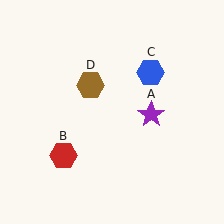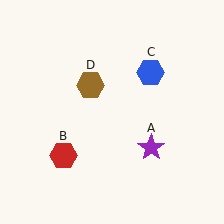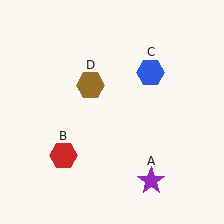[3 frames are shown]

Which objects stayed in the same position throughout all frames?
Red hexagon (object B) and blue hexagon (object C) and brown hexagon (object D) remained stationary.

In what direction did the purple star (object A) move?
The purple star (object A) moved down.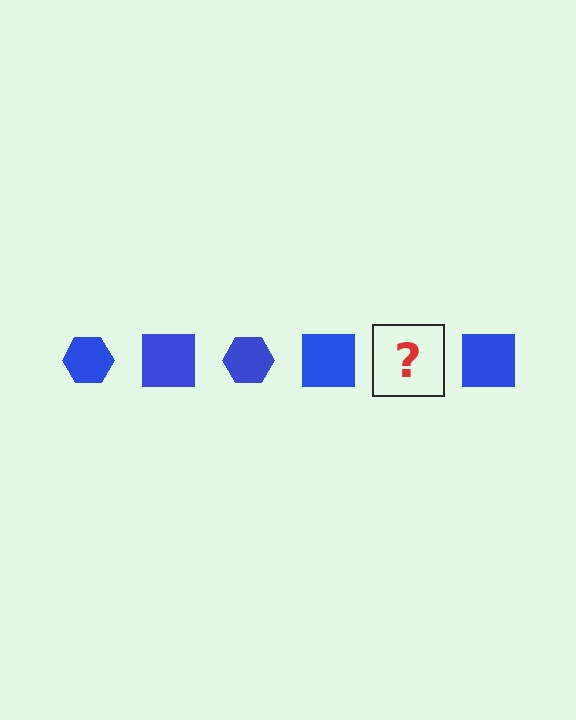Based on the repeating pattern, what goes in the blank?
The blank should be a blue hexagon.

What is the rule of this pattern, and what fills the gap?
The rule is that the pattern cycles through hexagon, square shapes in blue. The gap should be filled with a blue hexagon.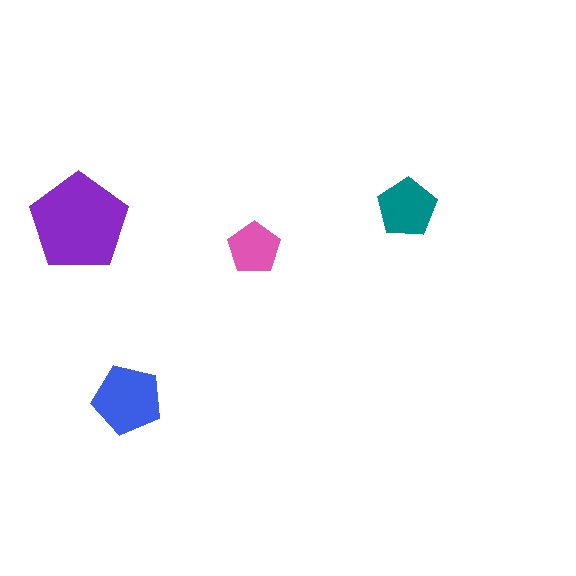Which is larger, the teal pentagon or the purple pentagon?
The purple one.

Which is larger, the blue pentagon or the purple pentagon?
The purple one.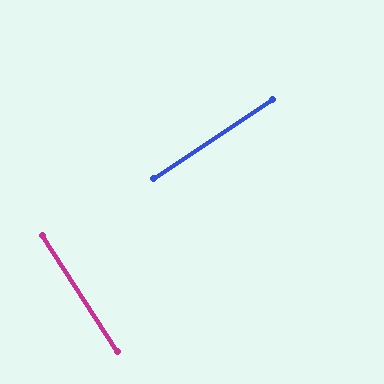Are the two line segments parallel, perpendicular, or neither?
Perpendicular — they meet at approximately 89°.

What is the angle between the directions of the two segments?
Approximately 89 degrees.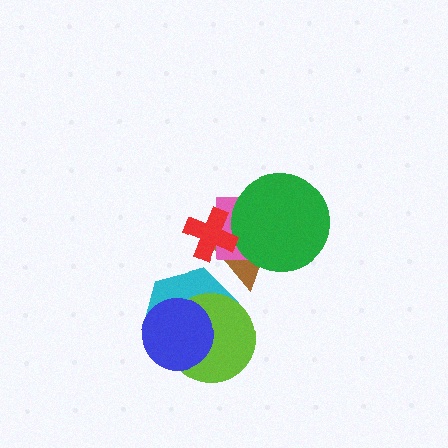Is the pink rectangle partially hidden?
Yes, it is partially covered by another shape.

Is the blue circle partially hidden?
No, no other shape covers it.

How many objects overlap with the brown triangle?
3 objects overlap with the brown triangle.